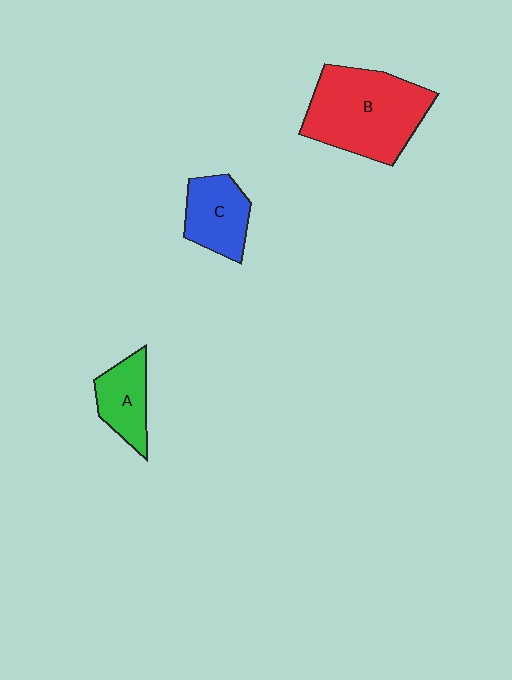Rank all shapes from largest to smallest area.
From largest to smallest: B (red), C (blue), A (green).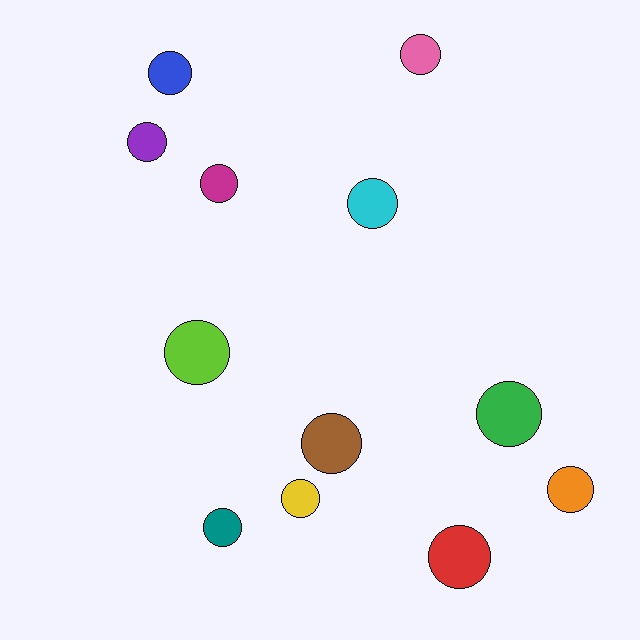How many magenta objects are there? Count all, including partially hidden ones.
There is 1 magenta object.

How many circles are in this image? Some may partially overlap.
There are 12 circles.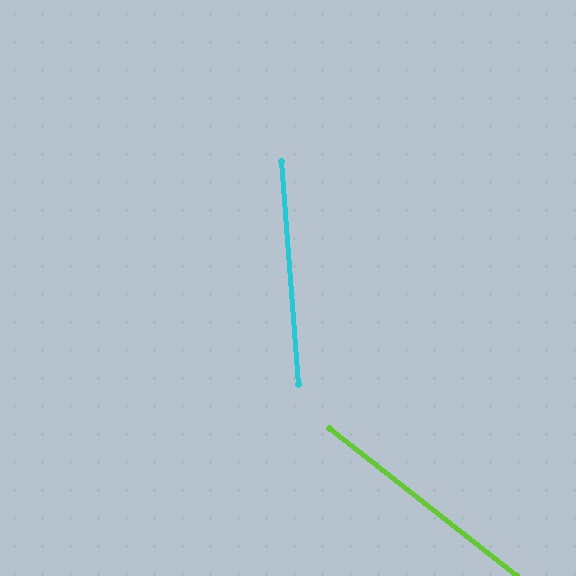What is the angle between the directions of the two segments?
Approximately 48 degrees.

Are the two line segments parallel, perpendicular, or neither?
Neither parallel nor perpendicular — they differ by about 48°.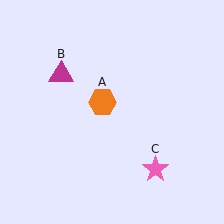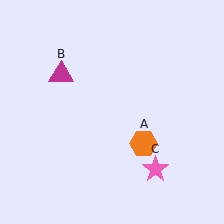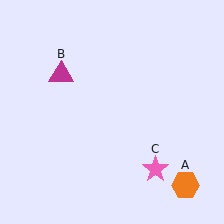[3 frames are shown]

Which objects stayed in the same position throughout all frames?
Magenta triangle (object B) and pink star (object C) remained stationary.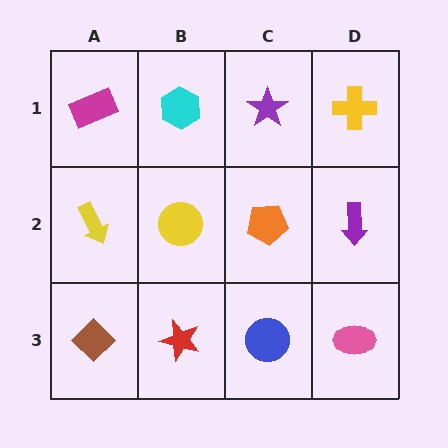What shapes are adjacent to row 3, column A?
A yellow arrow (row 2, column A), a red star (row 3, column B).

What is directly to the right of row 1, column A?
A cyan hexagon.